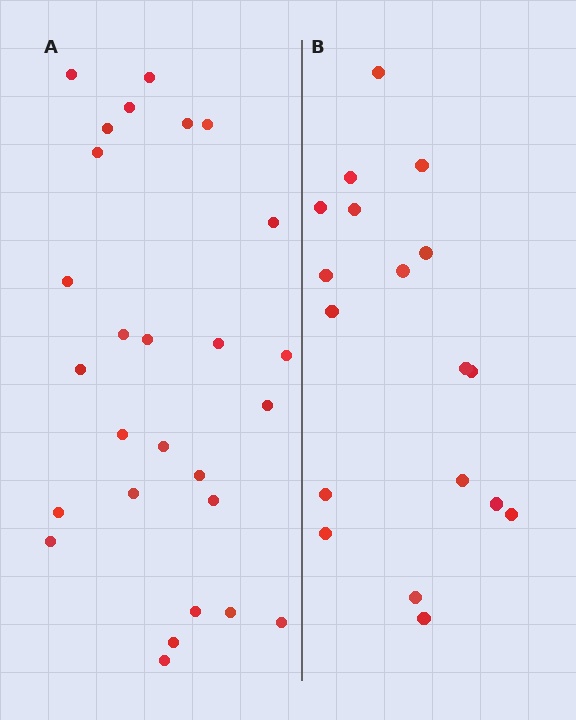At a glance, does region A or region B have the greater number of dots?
Region A (the left region) has more dots.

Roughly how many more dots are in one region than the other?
Region A has roughly 8 or so more dots than region B.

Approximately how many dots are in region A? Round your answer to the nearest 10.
About 30 dots. (The exact count is 27, which rounds to 30.)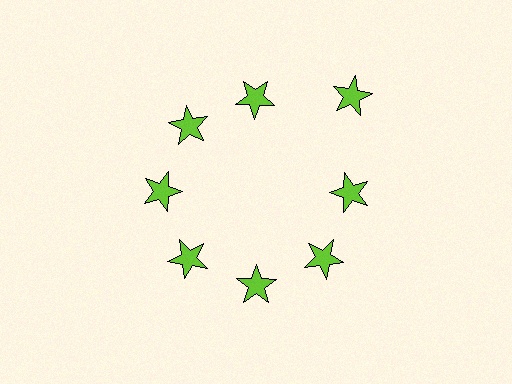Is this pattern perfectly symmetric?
No. The 8 lime stars are arranged in a ring, but one element near the 2 o'clock position is pushed outward from the center, breaking the 8-fold rotational symmetry.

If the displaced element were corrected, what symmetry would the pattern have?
It would have 8-fold rotational symmetry — the pattern would map onto itself every 45 degrees.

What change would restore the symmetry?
The symmetry would be restored by moving it inward, back onto the ring so that all 8 stars sit at equal angles and equal distance from the center.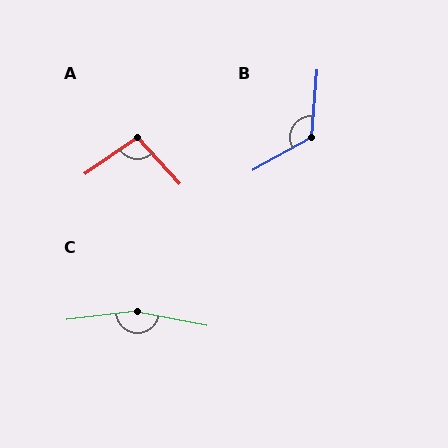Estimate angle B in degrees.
Approximately 123 degrees.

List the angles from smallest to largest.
A (98°), B (123°), C (162°).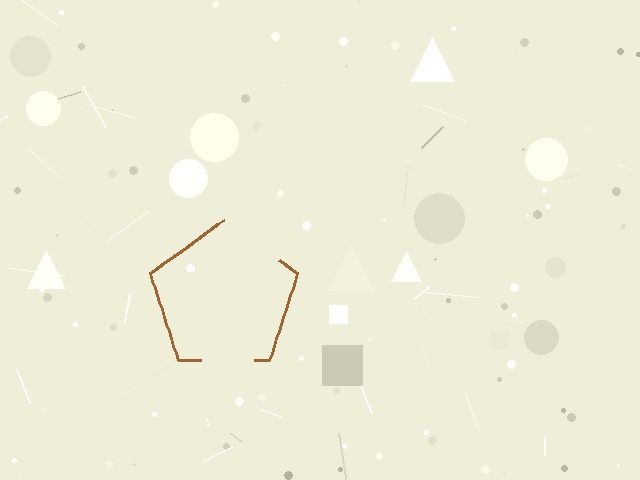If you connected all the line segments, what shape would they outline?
They would outline a pentagon.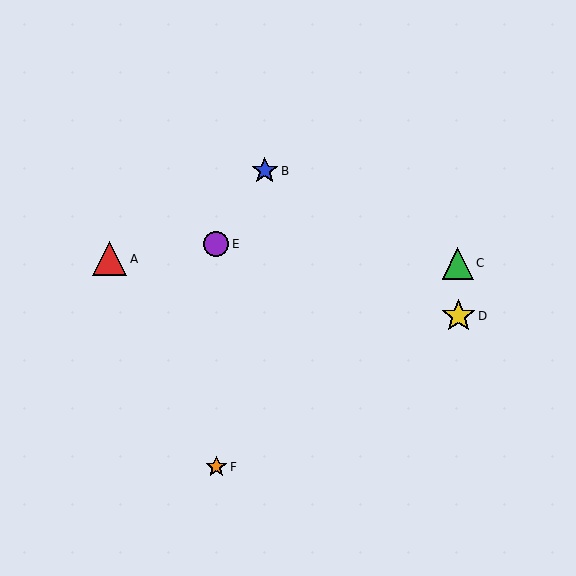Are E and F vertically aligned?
Yes, both are at x≈216.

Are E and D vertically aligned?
No, E is at x≈216 and D is at x≈458.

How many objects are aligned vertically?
2 objects (E, F) are aligned vertically.